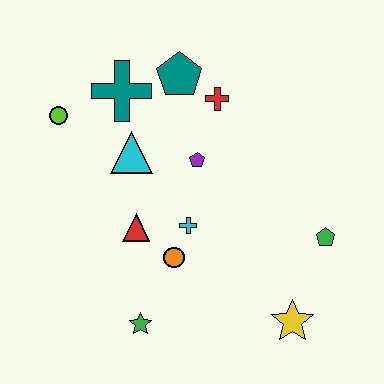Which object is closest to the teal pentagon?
The red cross is closest to the teal pentagon.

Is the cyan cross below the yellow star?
No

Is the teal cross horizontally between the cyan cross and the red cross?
No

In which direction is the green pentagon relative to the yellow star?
The green pentagon is above the yellow star.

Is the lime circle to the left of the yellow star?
Yes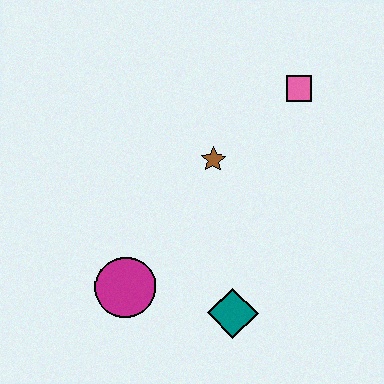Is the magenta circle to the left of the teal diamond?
Yes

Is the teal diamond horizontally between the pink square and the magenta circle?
Yes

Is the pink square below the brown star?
No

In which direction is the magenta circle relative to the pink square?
The magenta circle is below the pink square.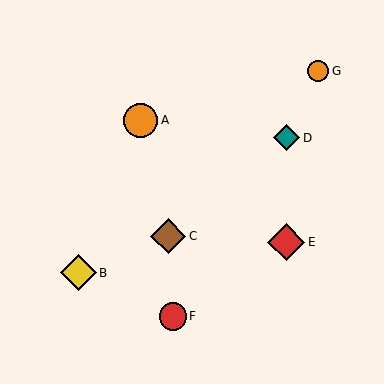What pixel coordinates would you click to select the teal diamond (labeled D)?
Click at (287, 138) to select the teal diamond D.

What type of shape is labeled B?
Shape B is a yellow diamond.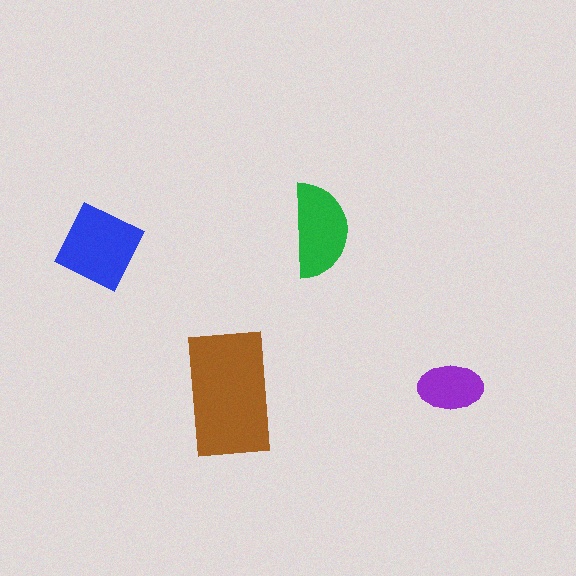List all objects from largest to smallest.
The brown rectangle, the blue diamond, the green semicircle, the purple ellipse.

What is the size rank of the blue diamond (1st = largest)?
2nd.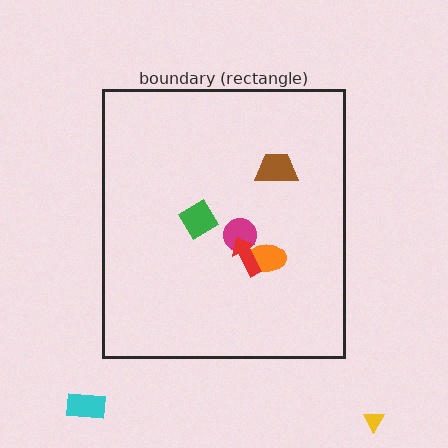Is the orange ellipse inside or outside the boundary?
Inside.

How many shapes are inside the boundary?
5 inside, 2 outside.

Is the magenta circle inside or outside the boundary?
Inside.